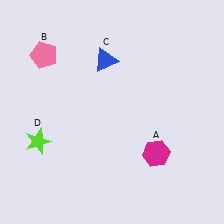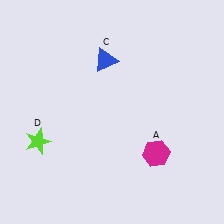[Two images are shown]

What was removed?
The pink pentagon (B) was removed in Image 2.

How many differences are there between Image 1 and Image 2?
There is 1 difference between the two images.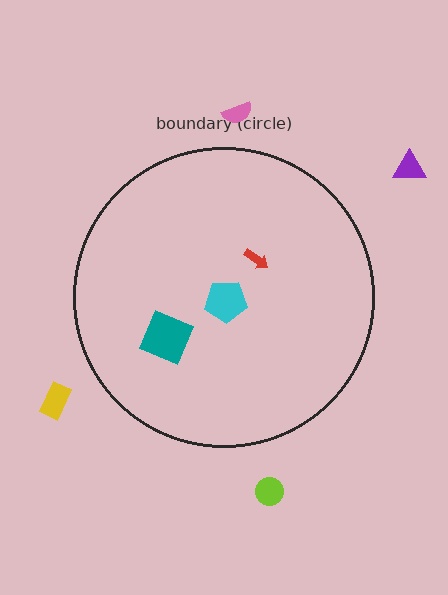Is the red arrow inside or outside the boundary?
Inside.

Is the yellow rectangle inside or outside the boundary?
Outside.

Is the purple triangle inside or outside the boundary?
Outside.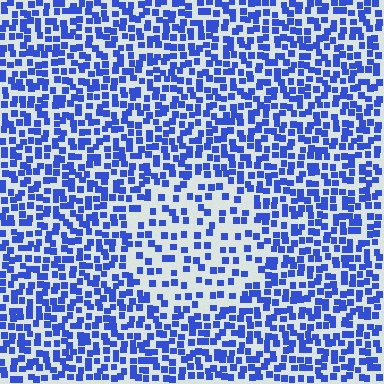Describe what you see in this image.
The image contains small blue elements arranged at two different densities. A circle-shaped region is visible where the elements are less densely packed than the surrounding area.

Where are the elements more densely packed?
The elements are more densely packed outside the circle boundary.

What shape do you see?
I see a circle.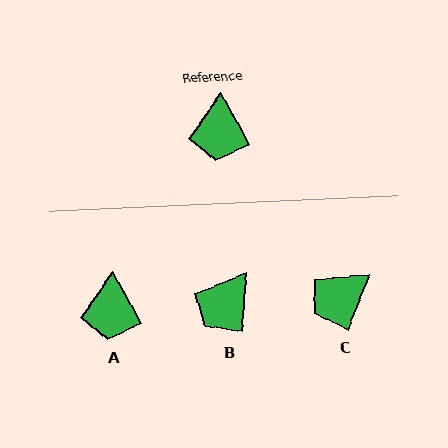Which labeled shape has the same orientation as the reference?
A.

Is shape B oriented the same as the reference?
No, it is off by about 34 degrees.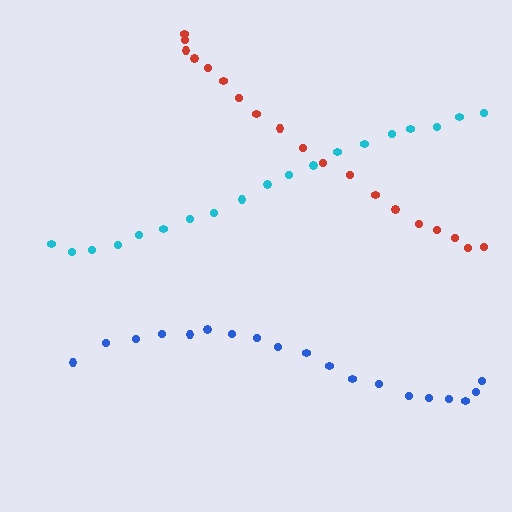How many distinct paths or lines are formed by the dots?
There are 3 distinct paths.